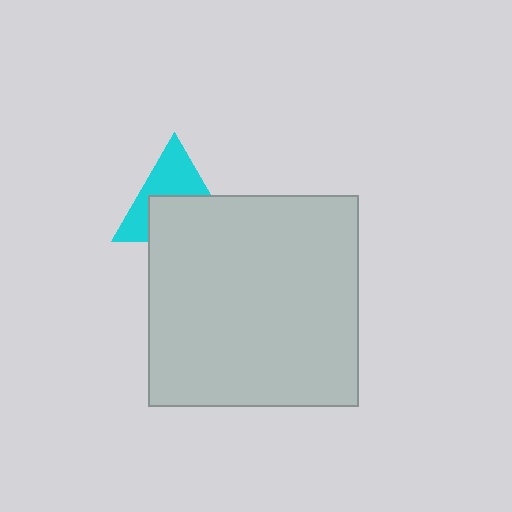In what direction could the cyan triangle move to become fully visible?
The cyan triangle could move up. That would shift it out from behind the light gray square entirely.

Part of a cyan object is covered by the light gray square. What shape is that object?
It is a triangle.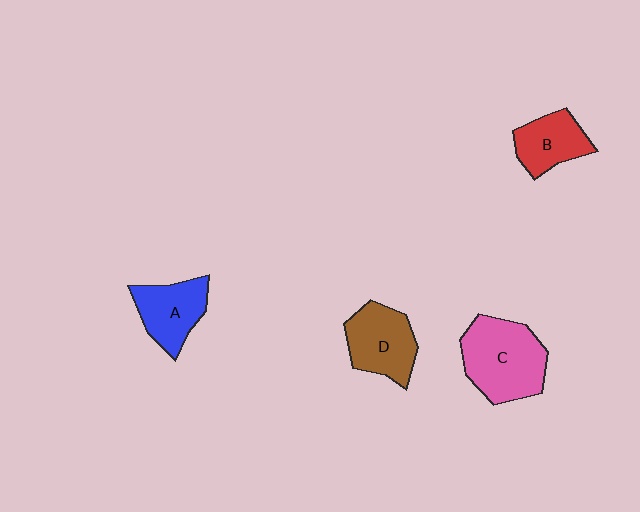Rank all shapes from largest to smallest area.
From largest to smallest: C (pink), D (brown), A (blue), B (red).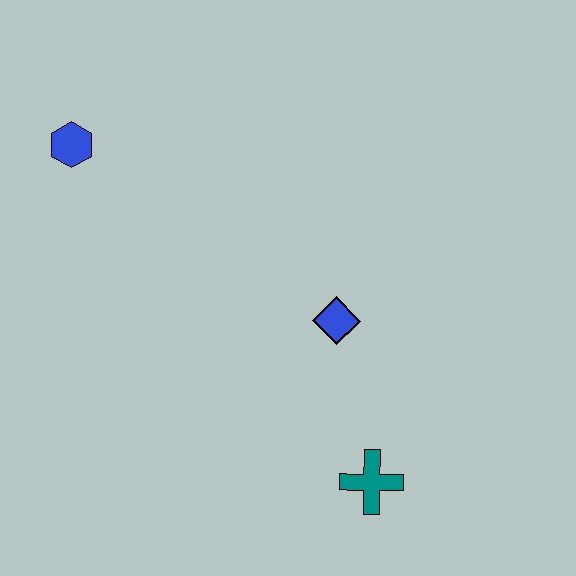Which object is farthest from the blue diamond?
The blue hexagon is farthest from the blue diamond.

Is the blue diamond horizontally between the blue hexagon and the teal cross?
Yes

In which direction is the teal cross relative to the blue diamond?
The teal cross is below the blue diamond.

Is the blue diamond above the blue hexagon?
No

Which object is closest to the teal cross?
The blue diamond is closest to the teal cross.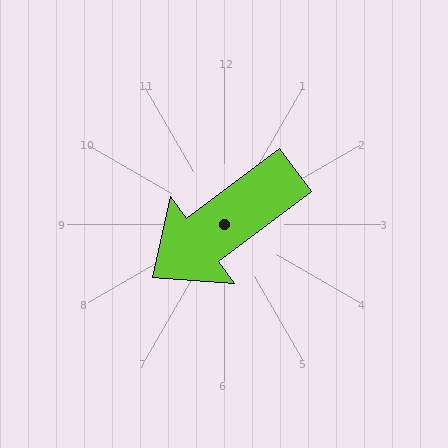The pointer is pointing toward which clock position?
Roughly 8 o'clock.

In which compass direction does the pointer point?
Southwest.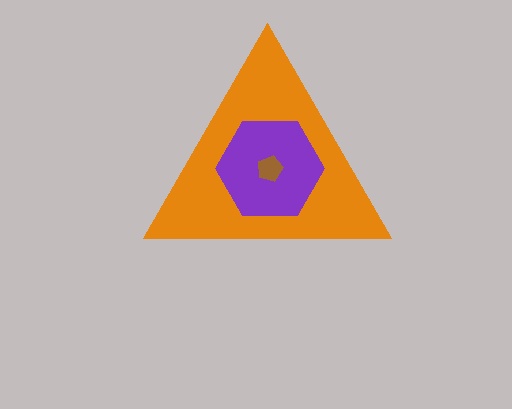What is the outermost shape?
The orange triangle.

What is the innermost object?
The brown pentagon.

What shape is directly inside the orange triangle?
The purple hexagon.